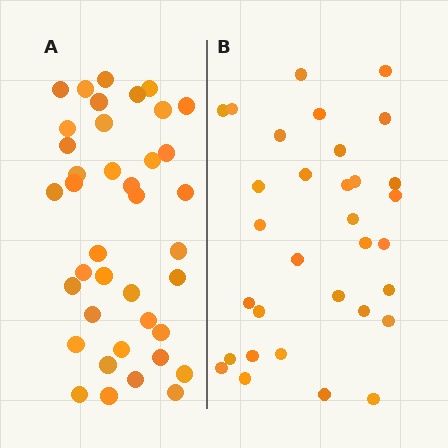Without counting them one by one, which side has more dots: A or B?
Region A (the left region) has more dots.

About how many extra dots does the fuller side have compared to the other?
Region A has roughly 8 or so more dots than region B.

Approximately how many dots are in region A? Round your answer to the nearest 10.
About 40 dots. (The exact count is 39, which rounds to 40.)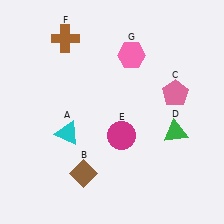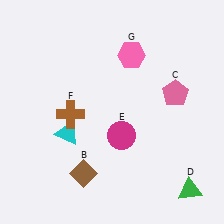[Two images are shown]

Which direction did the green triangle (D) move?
The green triangle (D) moved down.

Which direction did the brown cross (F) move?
The brown cross (F) moved down.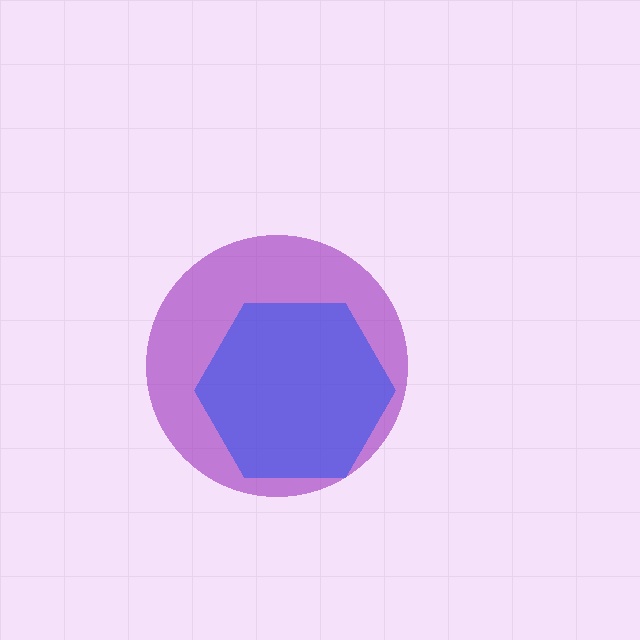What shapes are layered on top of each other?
The layered shapes are: a purple circle, a blue hexagon.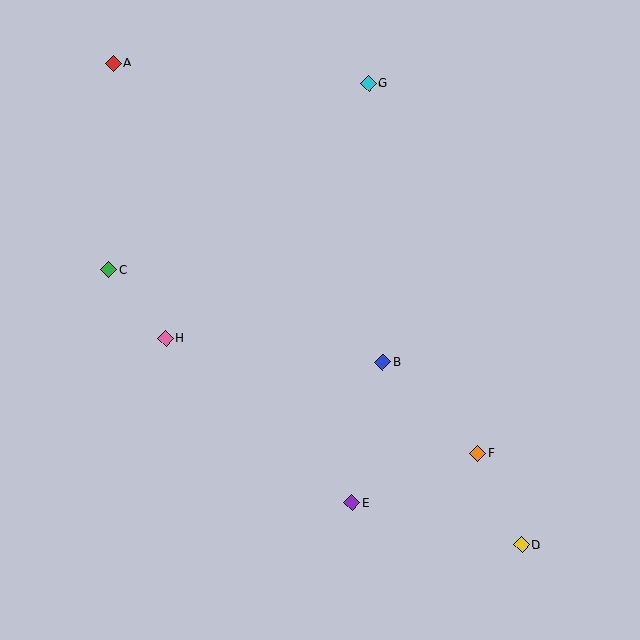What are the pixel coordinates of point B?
Point B is at (383, 362).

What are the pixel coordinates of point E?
Point E is at (352, 503).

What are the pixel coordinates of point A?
Point A is at (113, 63).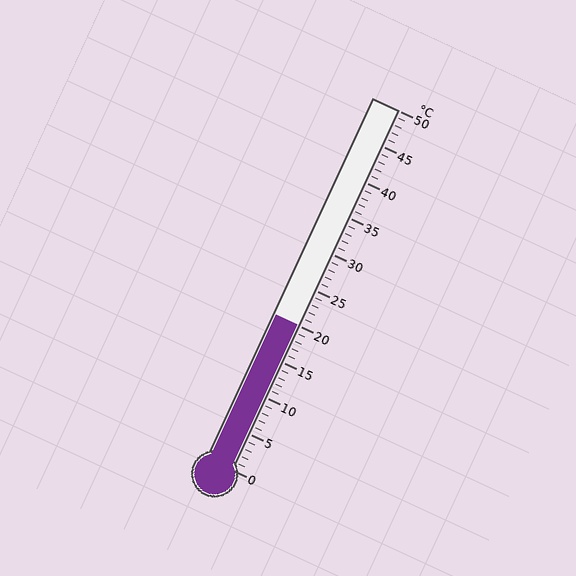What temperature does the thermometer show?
The thermometer shows approximately 20°C.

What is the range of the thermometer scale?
The thermometer scale ranges from 0°C to 50°C.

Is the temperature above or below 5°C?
The temperature is above 5°C.